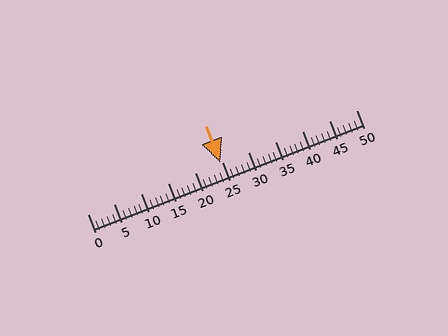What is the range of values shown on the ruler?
The ruler shows values from 0 to 50.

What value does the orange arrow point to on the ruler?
The orange arrow points to approximately 25.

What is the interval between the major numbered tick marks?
The major tick marks are spaced 5 units apart.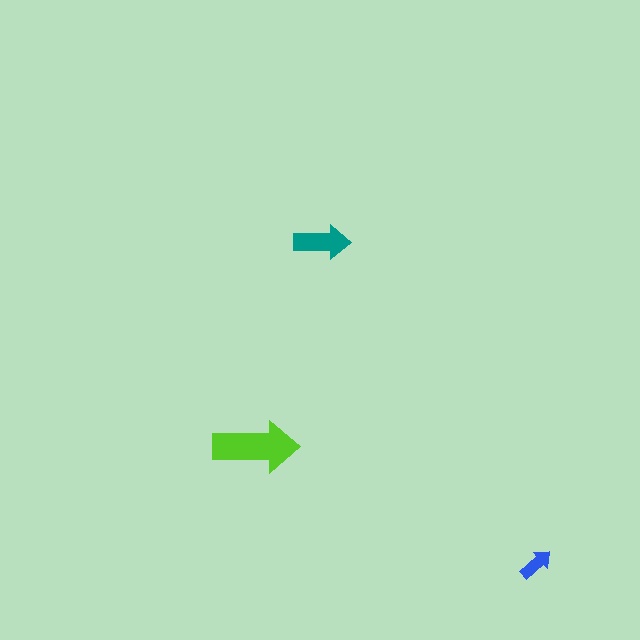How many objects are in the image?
There are 3 objects in the image.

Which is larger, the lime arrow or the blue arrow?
The lime one.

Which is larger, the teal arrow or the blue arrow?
The teal one.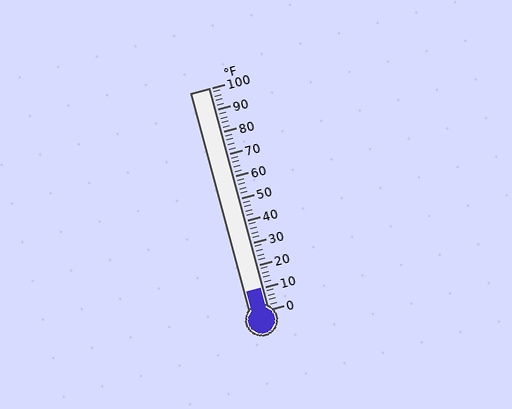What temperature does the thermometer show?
The thermometer shows approximately 10°F.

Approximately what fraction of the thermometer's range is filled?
The thermometer is filled to approximately 10% of its range.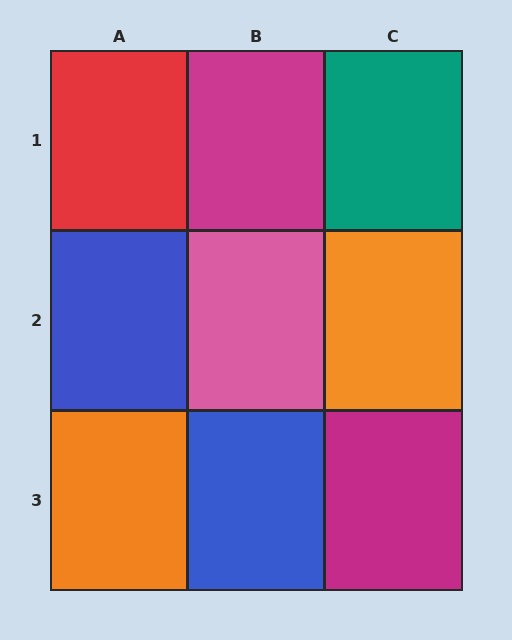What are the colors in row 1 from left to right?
Red, magenta, teal.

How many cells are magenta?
2 cells are magenta.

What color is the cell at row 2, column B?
Pink.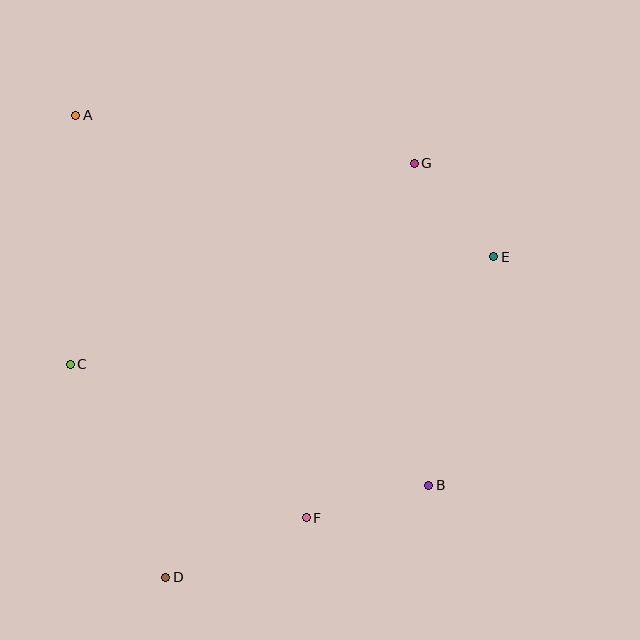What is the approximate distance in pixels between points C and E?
The distance between C and E is approximately 437 pixels.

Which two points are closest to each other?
Points E and G are closest to each other.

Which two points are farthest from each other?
Points A and B are farthest from each other.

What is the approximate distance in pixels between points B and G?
The distance between B and G is approximately 322 pixels.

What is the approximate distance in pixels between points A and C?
The distance between A and C is approximately 249 pixels.